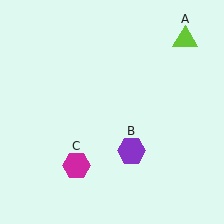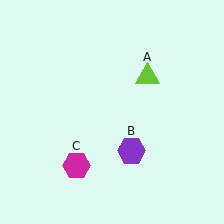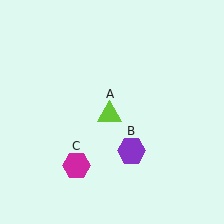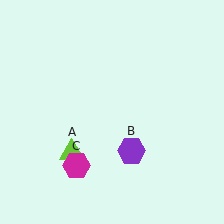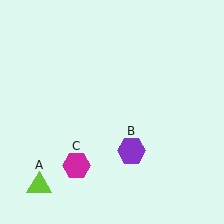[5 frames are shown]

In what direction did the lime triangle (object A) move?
The lime triangle (object A) moved down and to the left.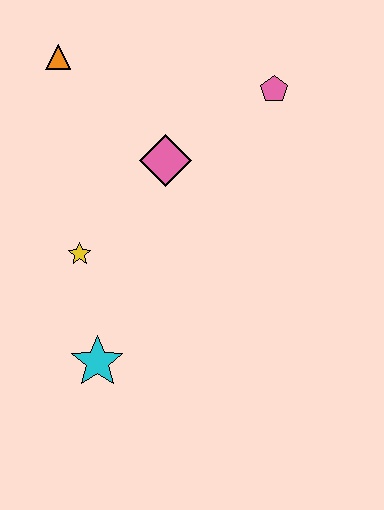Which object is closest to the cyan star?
The yellow star is closest to the cyan star.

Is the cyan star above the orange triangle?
No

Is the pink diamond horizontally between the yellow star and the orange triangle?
No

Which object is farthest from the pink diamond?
The cyan star is farthest from the pink diamond.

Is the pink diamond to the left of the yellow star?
No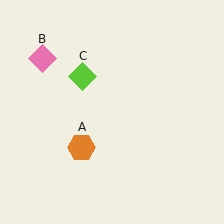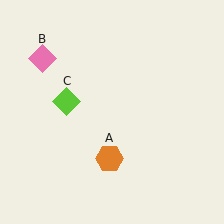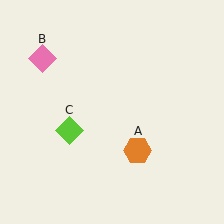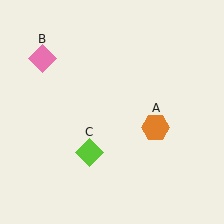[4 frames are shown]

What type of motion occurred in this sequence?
The orange hexagon (object A), lime diamond (object C) rotated counterclockwise around the center of the scene.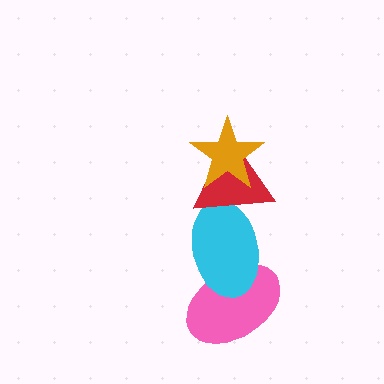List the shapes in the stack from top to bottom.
From top to bottom: the orange star, the red triangle, the cyan ellipse, the pink ellipse.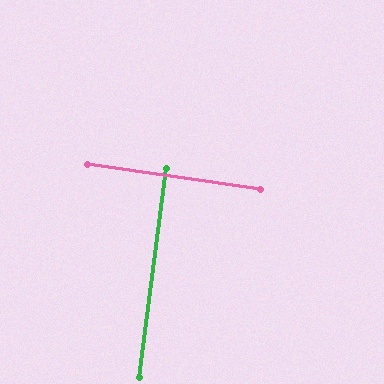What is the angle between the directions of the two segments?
Approximately 89 degrees.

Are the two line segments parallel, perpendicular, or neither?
Perpendicular — they meet at approximately 89°.